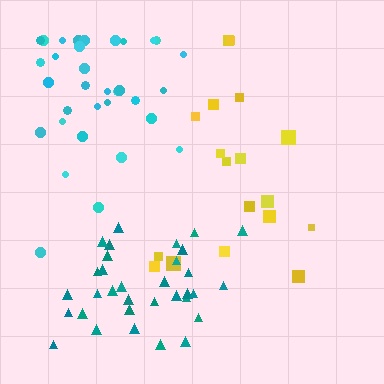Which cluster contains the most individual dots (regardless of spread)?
Cyan (33).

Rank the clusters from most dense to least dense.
teal, cyan, yellow.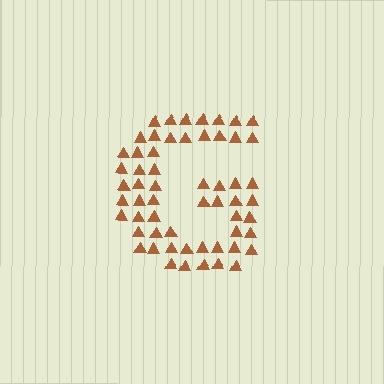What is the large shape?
The large shape is the letter G.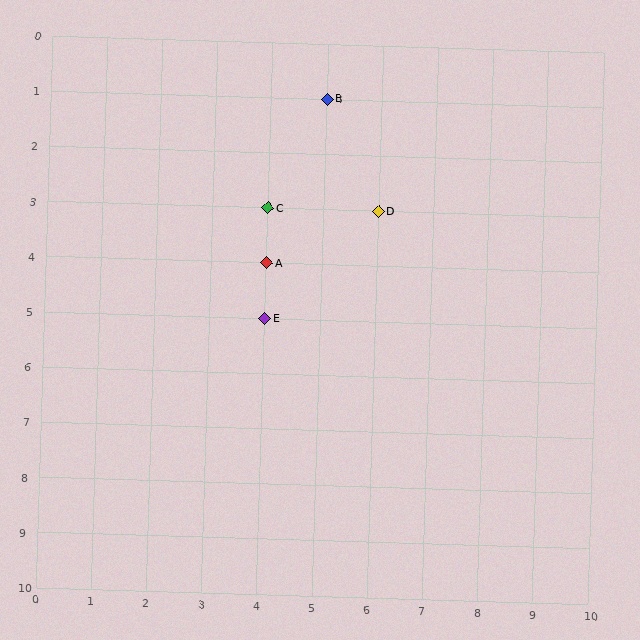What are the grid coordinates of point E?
Point E is at grid coordinates (4, 5).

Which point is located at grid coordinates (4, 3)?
Point C is at (4, 3).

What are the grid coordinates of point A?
Point A is at grid coordinates (4, 4).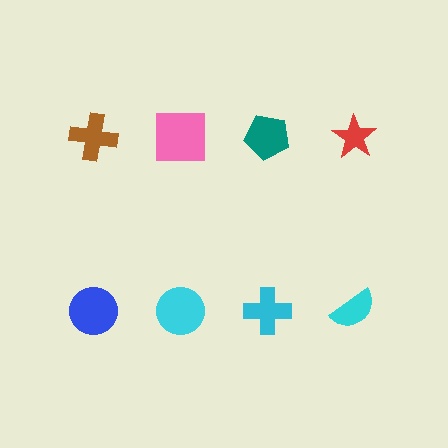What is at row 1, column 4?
A red star.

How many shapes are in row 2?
4 shapes.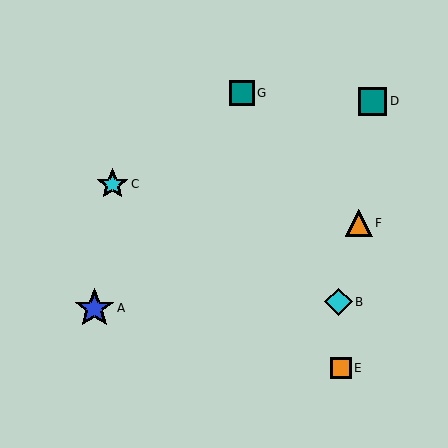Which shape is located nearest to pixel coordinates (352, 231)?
The orange triangle (labeled F) at (359, 223) is nearest to that location.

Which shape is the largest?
The blue star (labeled A) is the largest.